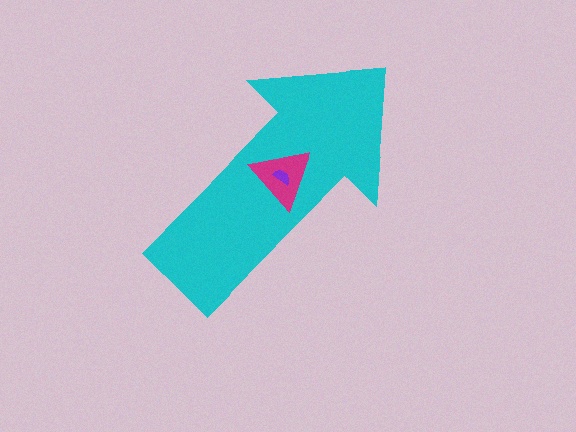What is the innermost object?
The purple semicircle.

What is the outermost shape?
The cyan arrow.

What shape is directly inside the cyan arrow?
The magenta triangle.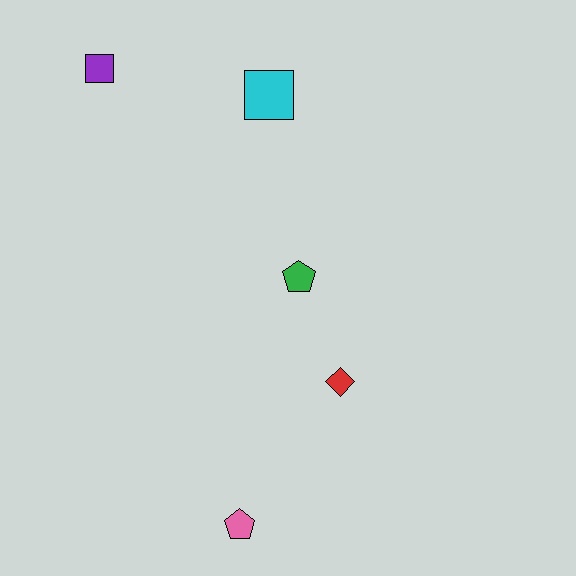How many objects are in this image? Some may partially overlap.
There are 5 objects.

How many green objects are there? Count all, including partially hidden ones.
There is 1 green object.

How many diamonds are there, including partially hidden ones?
There is 1 diamond.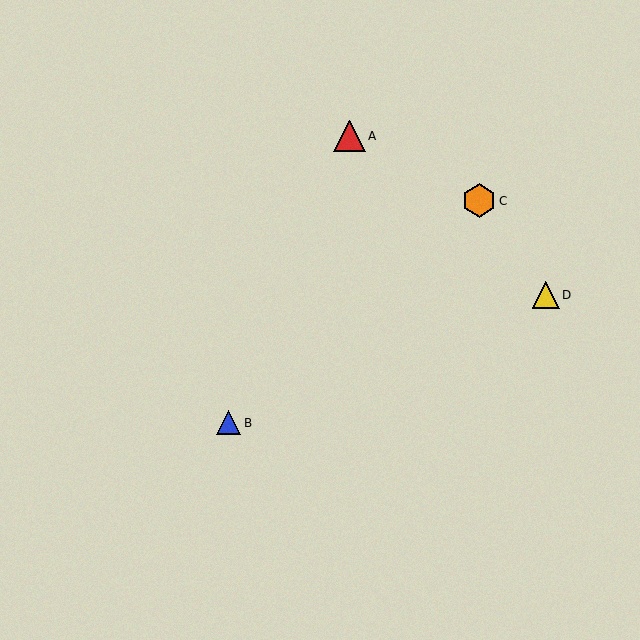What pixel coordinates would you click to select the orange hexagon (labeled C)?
Click at (479, 201) to select the orange hexagon C.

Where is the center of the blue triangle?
The center of the blue triangle is at (229, 423).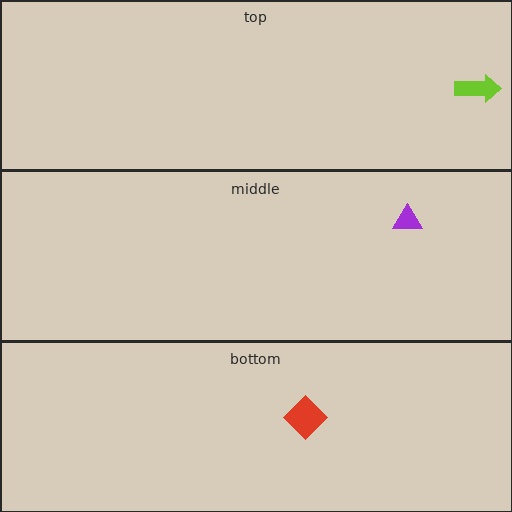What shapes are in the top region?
The lime arrow.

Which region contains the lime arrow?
The top region.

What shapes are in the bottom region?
The red diamond.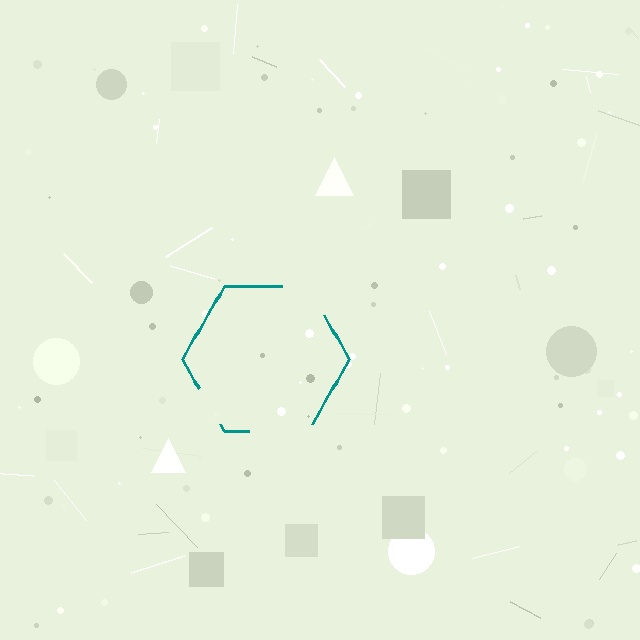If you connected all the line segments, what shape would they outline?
They would outline a hexagon.